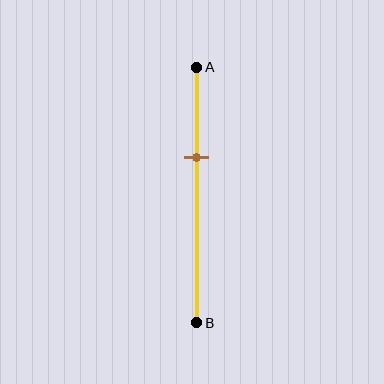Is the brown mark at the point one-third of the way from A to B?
Yes, the mark is approximately at the one-third point.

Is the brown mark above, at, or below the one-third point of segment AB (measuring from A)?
The brown mark is approximately at the one-third point of segment AB.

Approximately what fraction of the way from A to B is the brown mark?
The brown mark is approximately 35% of the way from A to B.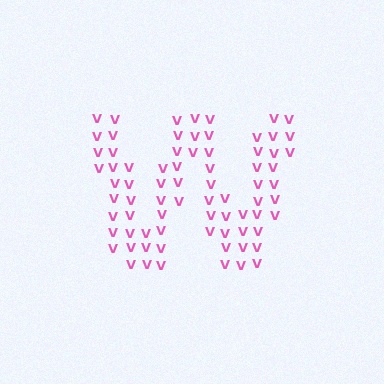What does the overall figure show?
The overall figure shows the letter W.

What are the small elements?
The small elements are letter V's.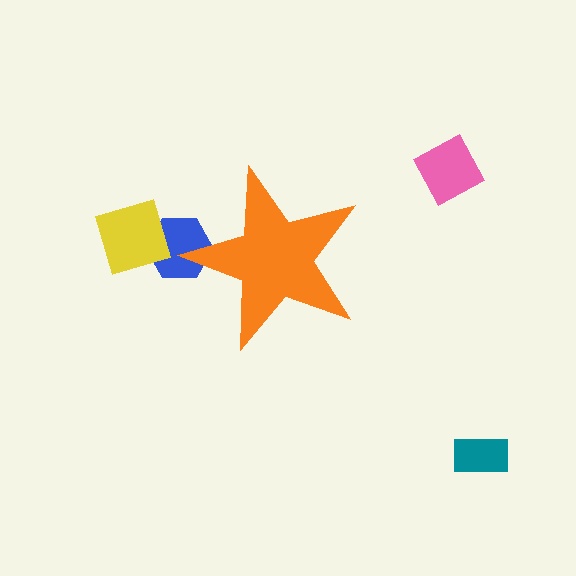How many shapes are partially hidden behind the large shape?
1 shape is partially hidden.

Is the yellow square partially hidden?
No, the yellow square is fully visible.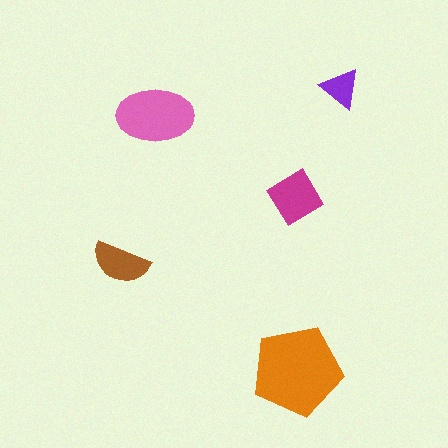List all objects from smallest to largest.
The purple triangle, the brown semicircle, the magenta diamond, the pink ellipse, the orange pentagon.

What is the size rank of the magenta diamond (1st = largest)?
3rd.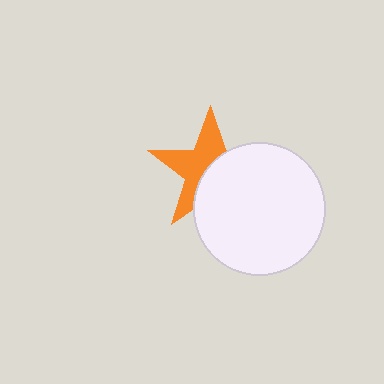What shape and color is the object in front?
The object in front is a white circle.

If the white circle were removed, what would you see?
You would see the complete orange star.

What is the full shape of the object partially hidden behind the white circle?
The partially hidden object is an orange star.